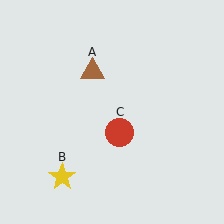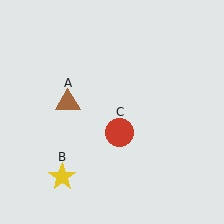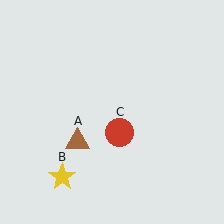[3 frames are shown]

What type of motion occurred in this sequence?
The brown triangle (object A) rotated counterclockwise around the center of the scene.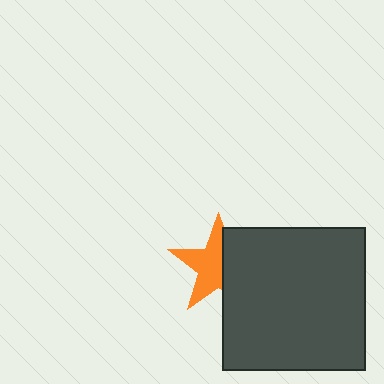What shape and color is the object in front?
The object in front is a dark gray square.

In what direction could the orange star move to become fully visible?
The orange star could move left. That would shift it out from behind the dark gray square entirely.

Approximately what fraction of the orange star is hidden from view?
Roughly 43% of the orange star is hidden behind the dark gray square.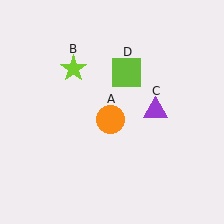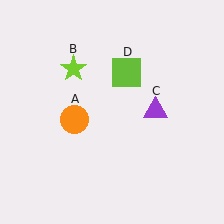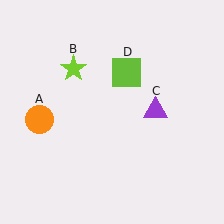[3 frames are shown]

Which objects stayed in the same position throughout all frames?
Lime star (object B) and purple triangle (object C) and lime square (object D) remained stationary.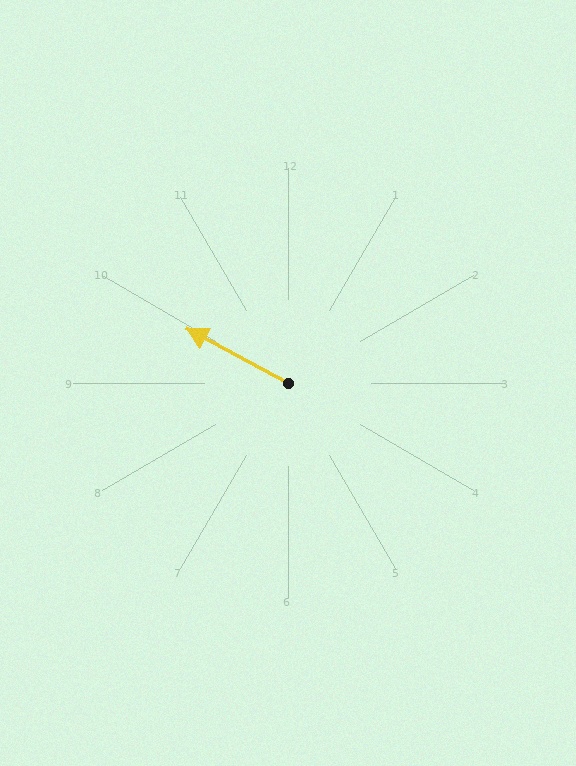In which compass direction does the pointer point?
Northwest.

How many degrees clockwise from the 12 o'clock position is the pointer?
Approximately 298 degrees.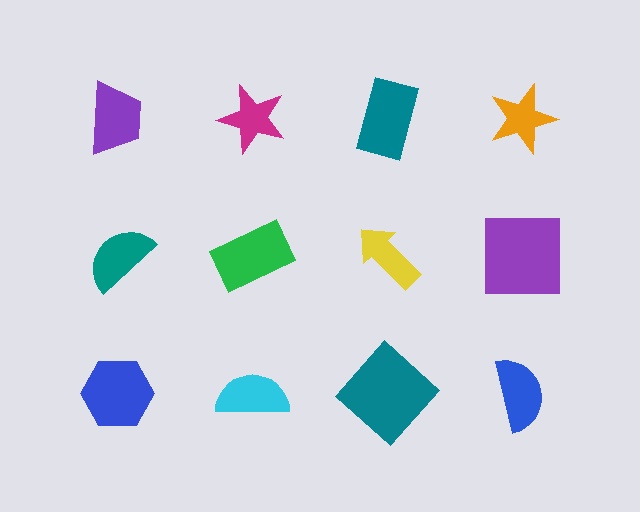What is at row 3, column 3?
A teal diamond.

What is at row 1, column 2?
A magenta star.